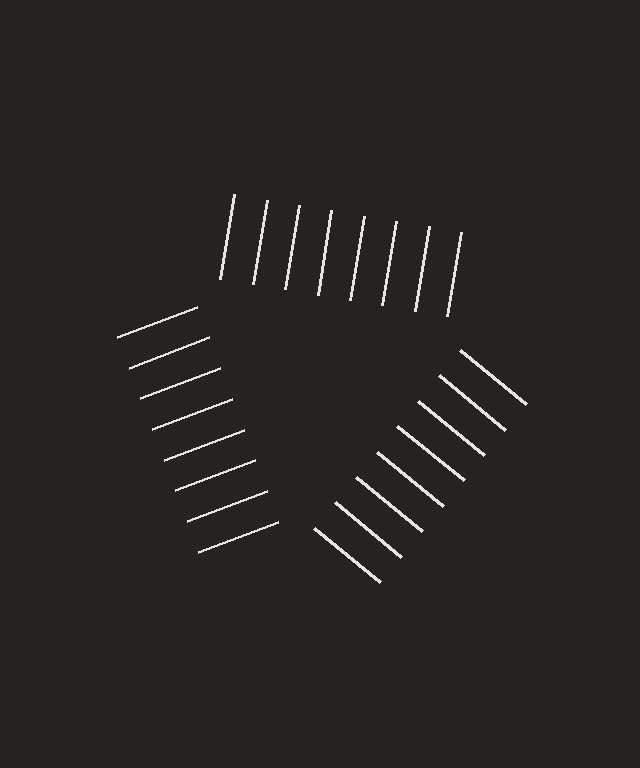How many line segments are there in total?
24 — 8 along each of the 3 edges.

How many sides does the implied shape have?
3 sides — the line-ends trace a triangle.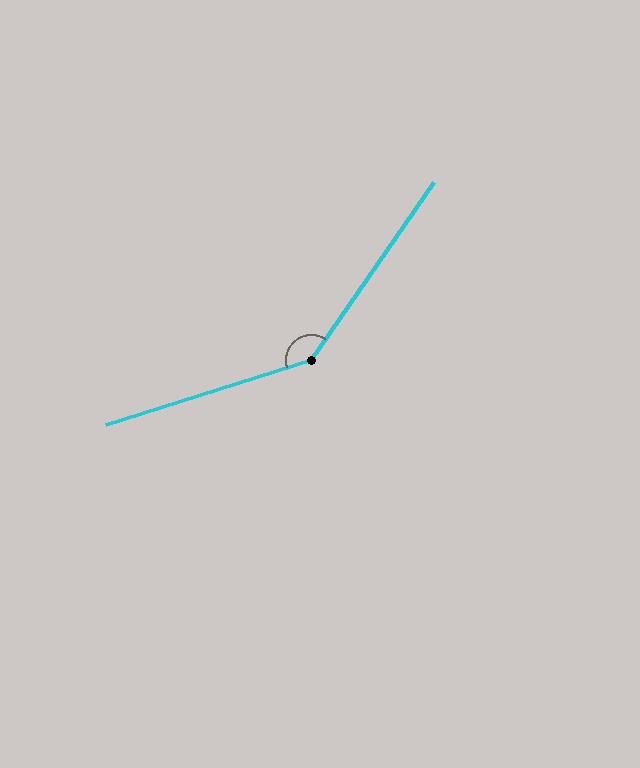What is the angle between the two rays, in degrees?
Approximately 142 degrees.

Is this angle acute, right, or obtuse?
It is obtuse.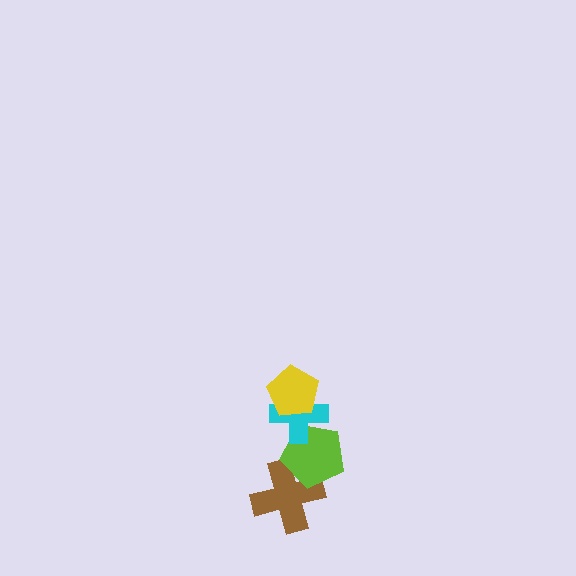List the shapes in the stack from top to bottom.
From top to bottom: the yellow pentagon, the cyan cross, the lime pentagon, the brown cross.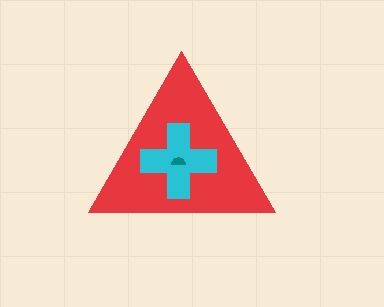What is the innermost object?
The teal semicircle.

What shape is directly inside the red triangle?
The cyan cross.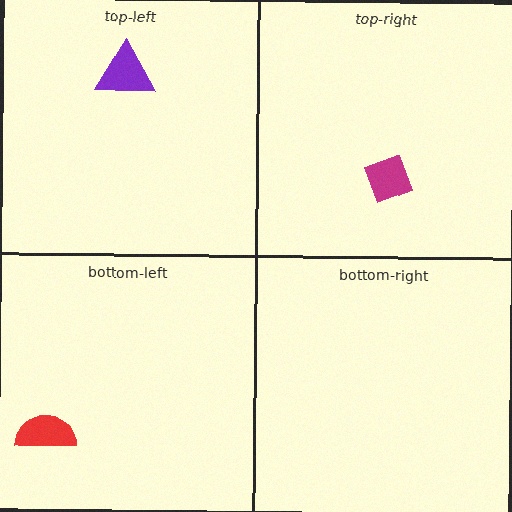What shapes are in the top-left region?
The purple triangle.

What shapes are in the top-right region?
The magenta diamond.